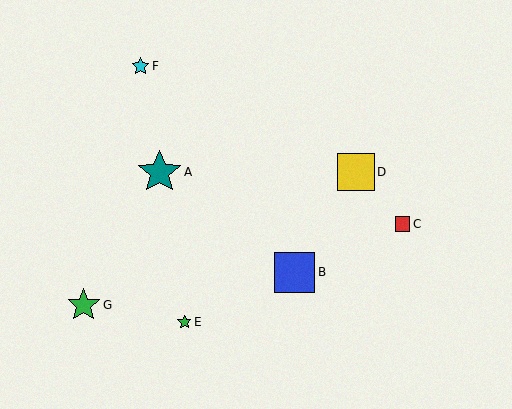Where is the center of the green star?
The center of the green star is at (84, 305).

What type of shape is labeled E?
Shape E is a green star.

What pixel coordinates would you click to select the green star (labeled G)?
Click at (84, 305) to select the green star G.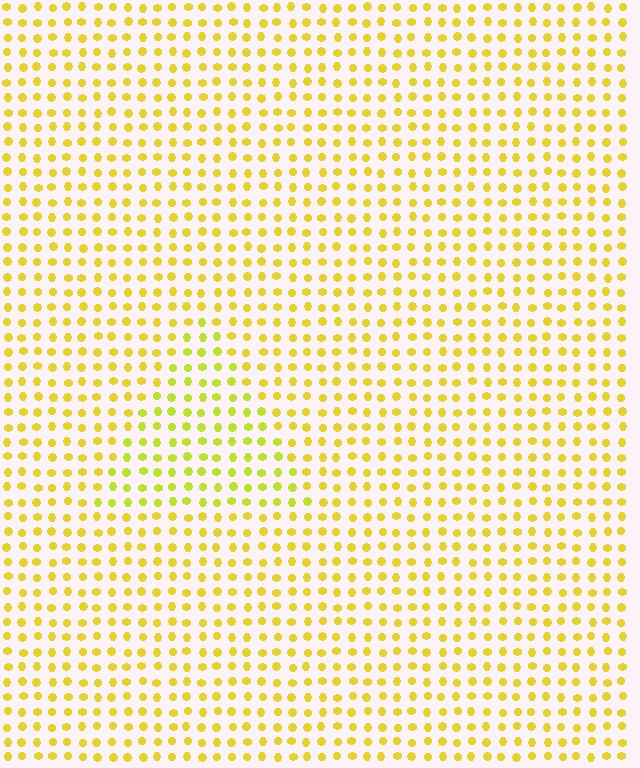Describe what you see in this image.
The image is filled with small yellow elements in a uniform arrangement. A triangle-shaped region is visible where the elements are tinted to a slightly different hue, forming a subtle color boundary.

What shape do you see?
I see a triangle.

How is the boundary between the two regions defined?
The boundary is defined purely by a slight shift in hue (about 21 degrees). Spacing, size, and orientation are identical on both sides.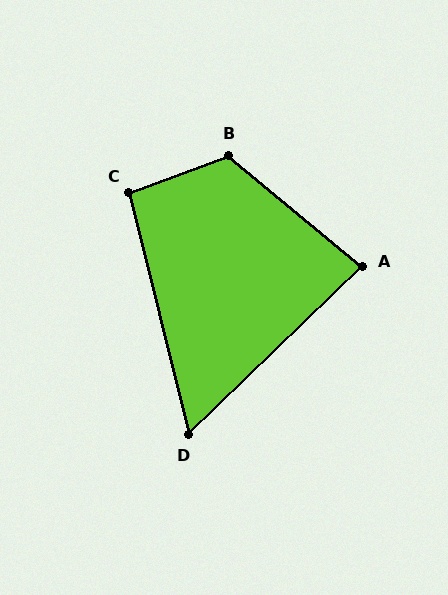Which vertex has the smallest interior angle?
D, at approximately 60 degrees.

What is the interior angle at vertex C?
Approximately 96 degrees (obtuse).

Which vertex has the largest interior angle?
B, at approximately 120 degrees.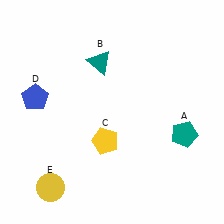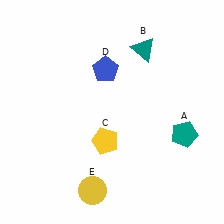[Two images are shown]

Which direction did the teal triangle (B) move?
The teal triangle (B) moved right.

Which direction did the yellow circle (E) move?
The yellow circle (E) moved right.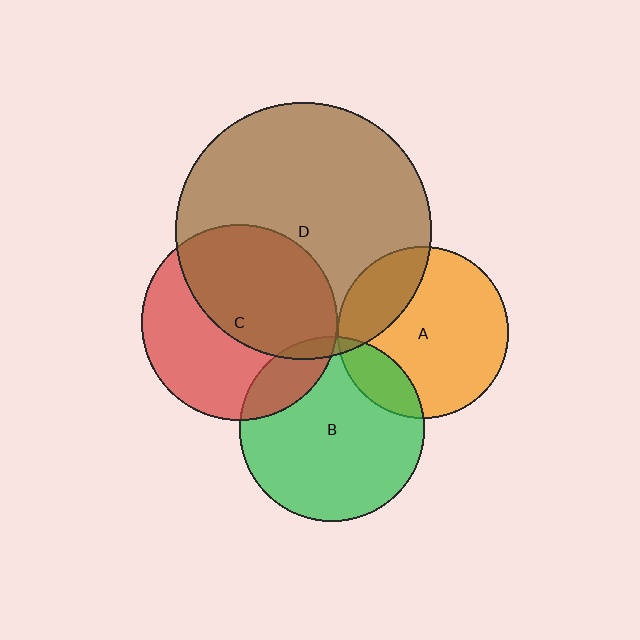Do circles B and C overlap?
Yes.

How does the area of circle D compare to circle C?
Approximately 1.7 times.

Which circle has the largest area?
Circle D (brown).